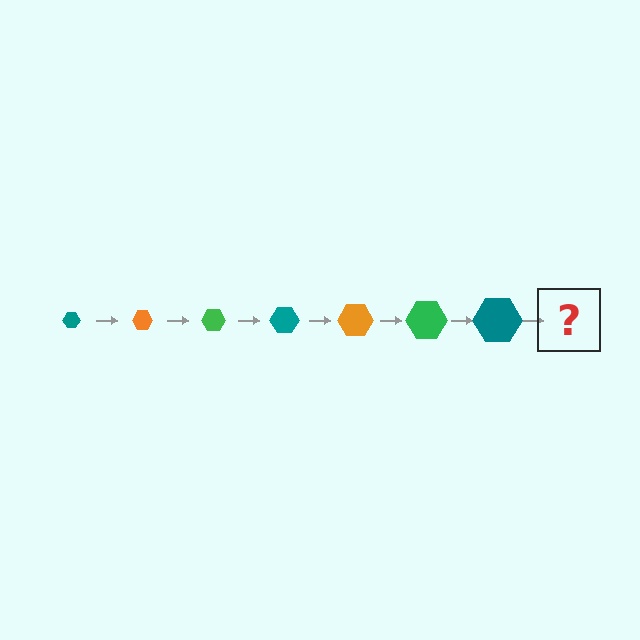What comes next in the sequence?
The next element should be an orange hexagon, larger than the previous one.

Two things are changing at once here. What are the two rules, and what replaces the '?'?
The two rules are that the hexagon grows larger each step and the color cycles through teal, orange, and green. The '?' should be an orange hexagon, larger than the previous one.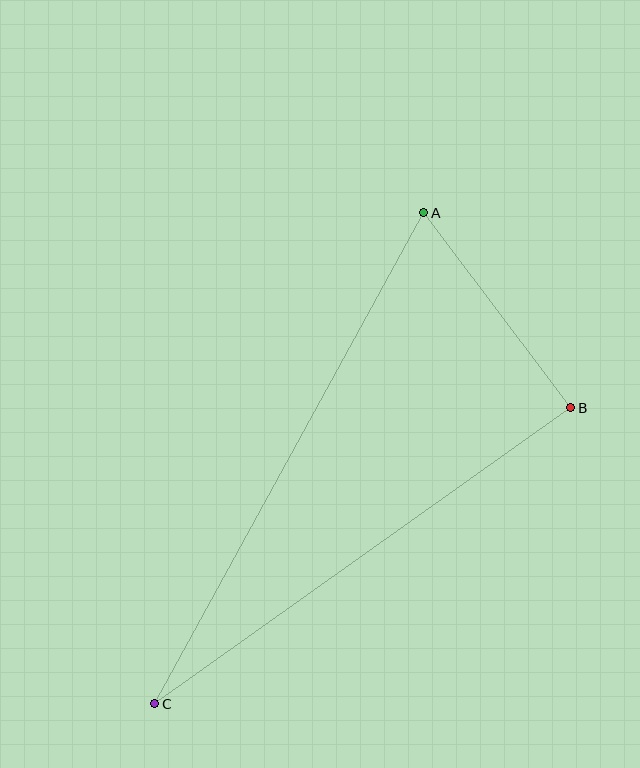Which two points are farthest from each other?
Points A and C are farthest from each other.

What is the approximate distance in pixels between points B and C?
The distance between B and C is approximately 510 pixels.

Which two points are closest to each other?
Points A and B are closest to each other.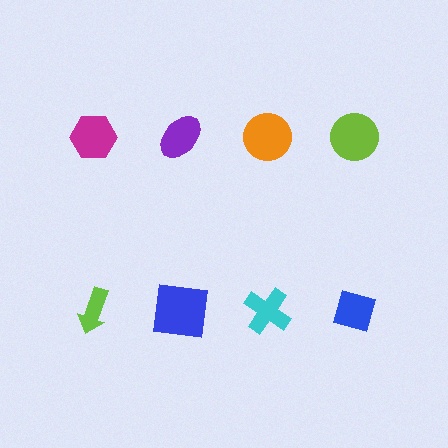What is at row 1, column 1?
A magenta hexagon.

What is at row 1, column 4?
A lime circle.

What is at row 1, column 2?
A purple ellipse.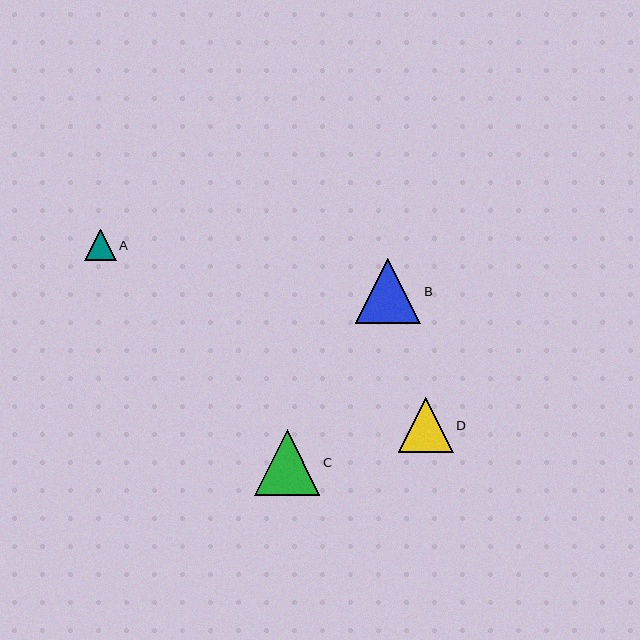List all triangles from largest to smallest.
From largest to smallest: B, C, D, A.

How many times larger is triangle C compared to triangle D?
Triangle C is approximately 1.2 times the size of triangle D.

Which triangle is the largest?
Triangle B is the largest with a size of approximately 66 pixels.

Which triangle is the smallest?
Triangle A is the smallest with a size of approximately 31 pixels.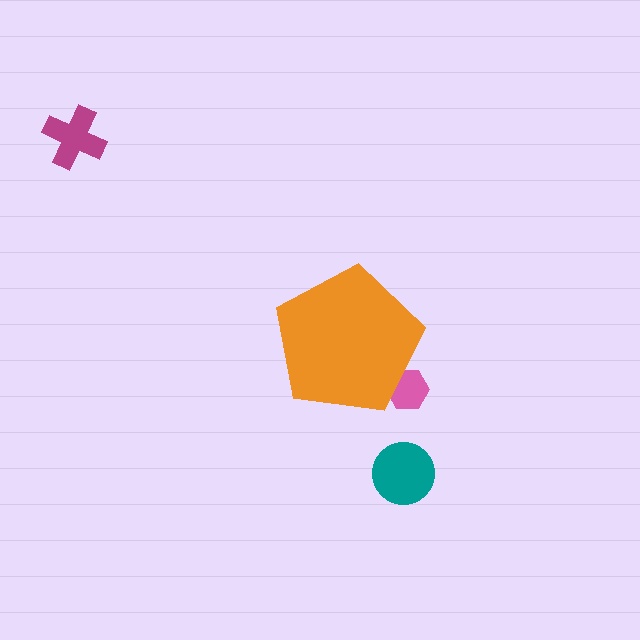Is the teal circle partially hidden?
No, the teal circle is fully visible.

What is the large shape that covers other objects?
An orange pentagon.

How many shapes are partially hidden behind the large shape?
1 shape is partially hidden.